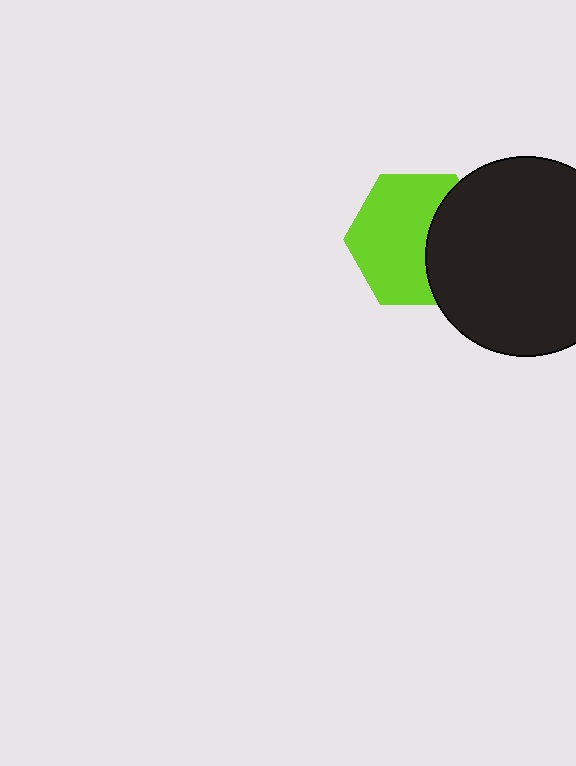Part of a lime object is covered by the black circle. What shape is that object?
It is a hexagon.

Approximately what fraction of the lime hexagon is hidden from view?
Roughly 35% of the lime hexagon is hidden behind the black circle.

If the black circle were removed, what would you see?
You would see the complete lime hexagon.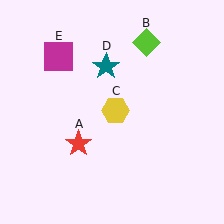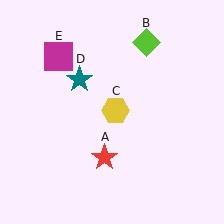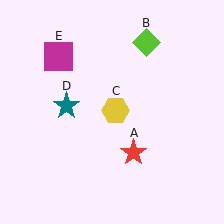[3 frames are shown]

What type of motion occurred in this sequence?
The red star (object A), teal star (object D) rotated counterclockwise around the center of the scene.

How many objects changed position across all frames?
2 objects changed position: red star (object A), teal star (object D).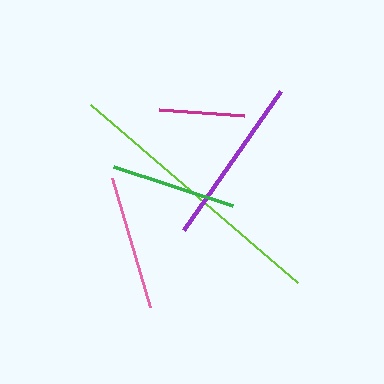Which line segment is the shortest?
The magenta line is the shortest at approximately 86 pixels.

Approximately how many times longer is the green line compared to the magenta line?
The green line is approximately 1.5 times the length of the magenta line.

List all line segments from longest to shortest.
From longest to shortest: lime, purple, pink, green, magenta.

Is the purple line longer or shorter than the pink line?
The purple line is longer than the pink line.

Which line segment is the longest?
The lime line is the longest at approximately 274 pixels.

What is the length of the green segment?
The green segment is approximately 125 pixels long.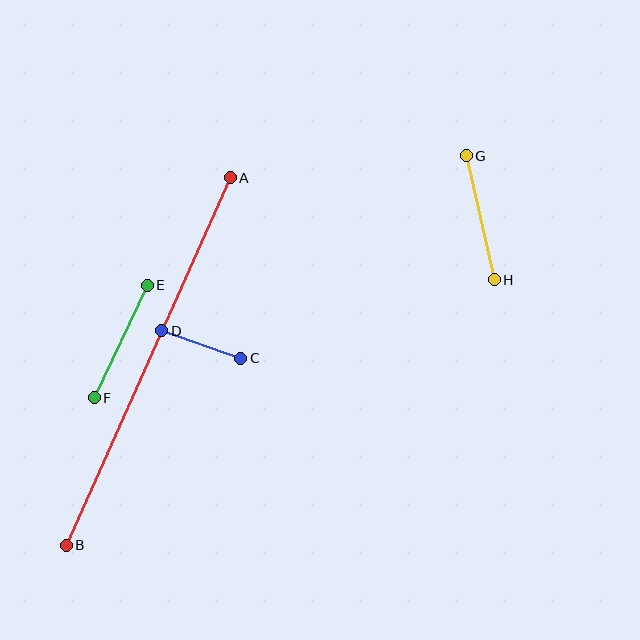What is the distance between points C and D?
The distance is approximately 84 pixels.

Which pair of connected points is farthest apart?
Points A and B are farthest apart.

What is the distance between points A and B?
The distance is approximately 403 pixels.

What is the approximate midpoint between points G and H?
The midpoint is at approximately (480, 218) pixels.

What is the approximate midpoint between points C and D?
The midpoint is at approximately (201, 344) pixels.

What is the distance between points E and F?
The distance is approximately 124 pixels.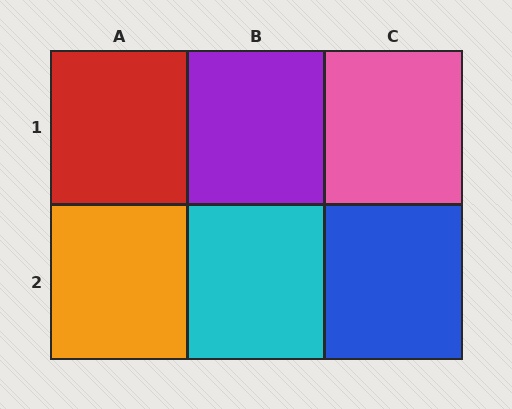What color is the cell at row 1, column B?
Purple.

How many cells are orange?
1 cell is orange.